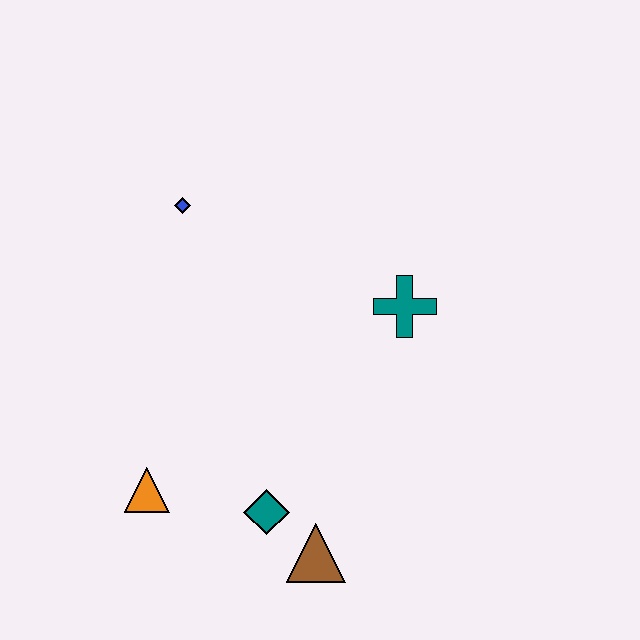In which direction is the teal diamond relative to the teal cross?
The teal diamond is below the teal cross.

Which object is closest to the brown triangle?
The teal diamond is closest to the brown triangle.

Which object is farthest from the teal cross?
The orange triangle is farthest from the teal cross.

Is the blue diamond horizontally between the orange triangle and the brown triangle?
Yes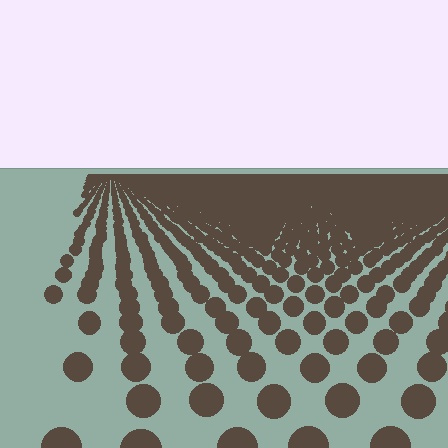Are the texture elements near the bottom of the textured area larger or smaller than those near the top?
Larger. Near the bottom, elements are closer to the viewer and appear at a bigger on-screen size.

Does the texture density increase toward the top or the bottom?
Density increases toward the top.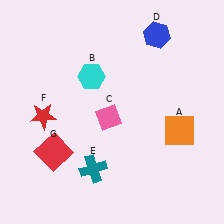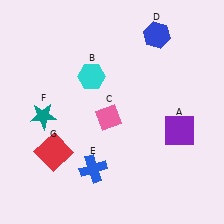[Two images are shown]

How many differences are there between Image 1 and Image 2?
There are 3 differences between the two images.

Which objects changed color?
A changed from orange to purple. E changed from teal to blue. F changed from red to teal.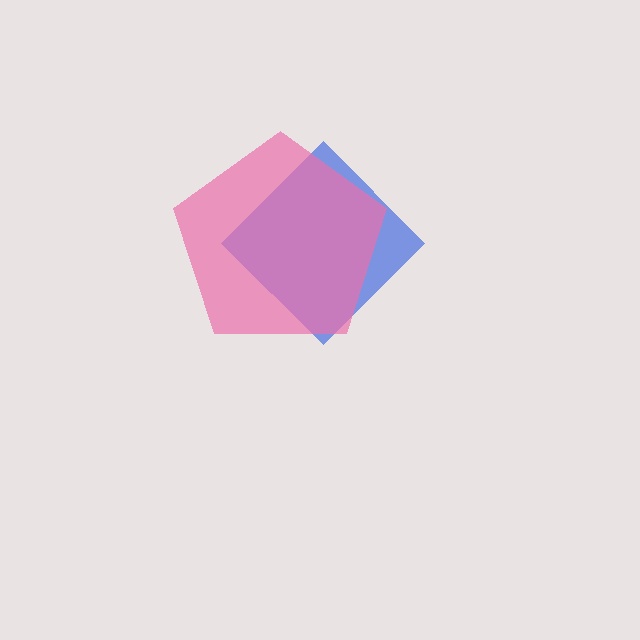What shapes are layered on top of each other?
The layered shapes are: a blue diamond, a pink pentagon.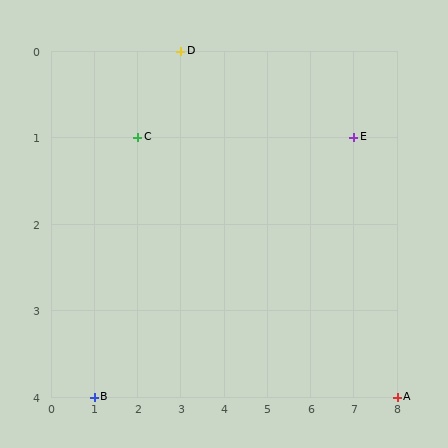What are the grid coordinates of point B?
Point B is at grid coordinates (1, 4).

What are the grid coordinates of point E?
Point E is at grid coordinates (7, 1).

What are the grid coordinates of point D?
Point D is at grid coordinates (3, 0).